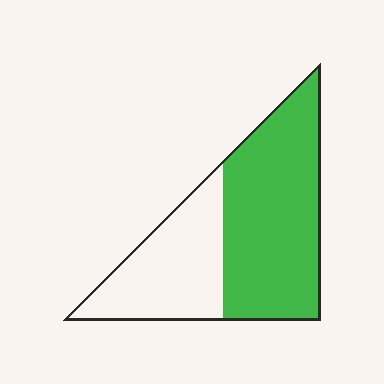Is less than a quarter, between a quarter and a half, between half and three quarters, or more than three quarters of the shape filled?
Between half and three quarters.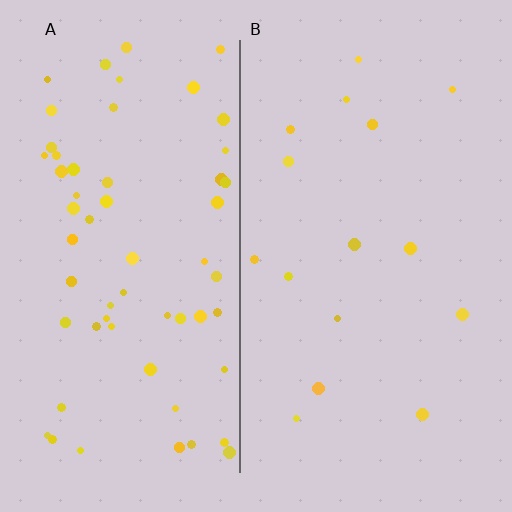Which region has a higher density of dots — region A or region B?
A (the left).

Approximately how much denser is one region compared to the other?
Approximately 3.8× — region A over region B.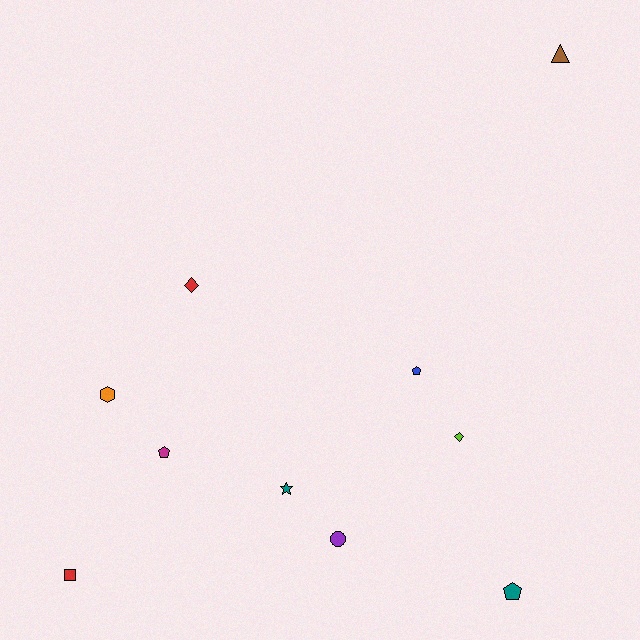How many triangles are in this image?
There is 1 triangle.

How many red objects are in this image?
There are 2 red objects.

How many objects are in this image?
There are 10 objects.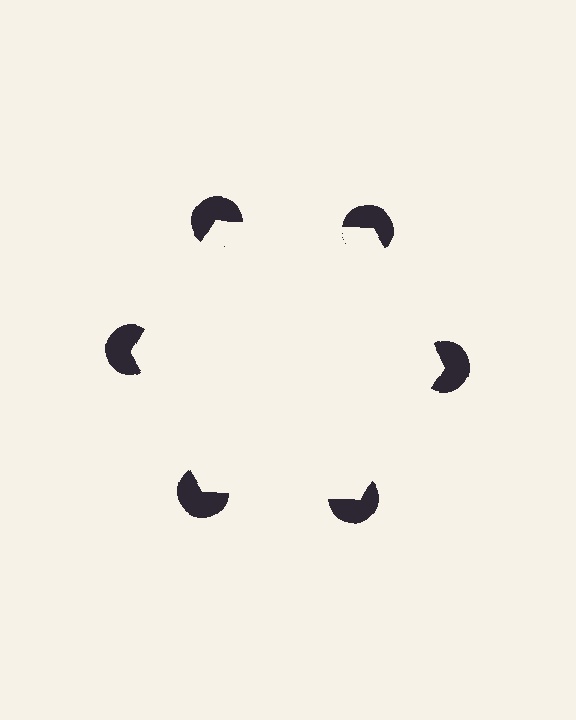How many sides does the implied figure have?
6 sides.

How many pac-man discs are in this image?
There are 6 — one at each vertex of the illusory hexagon.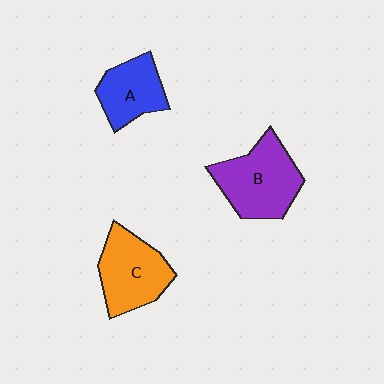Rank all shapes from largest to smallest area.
From largest to smallest: B (purple), C (orange), A (blue).